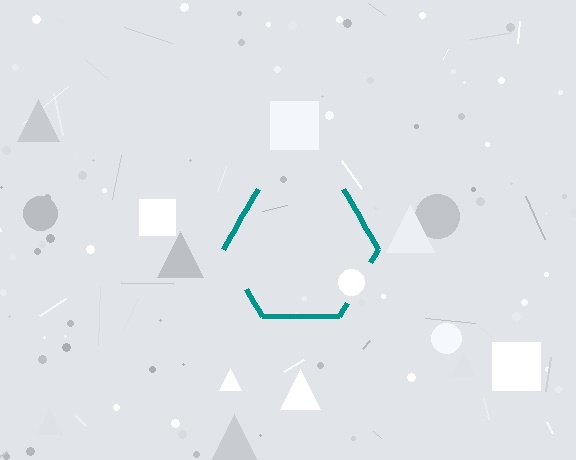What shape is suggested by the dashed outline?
The dashed outline suggests a hexagon.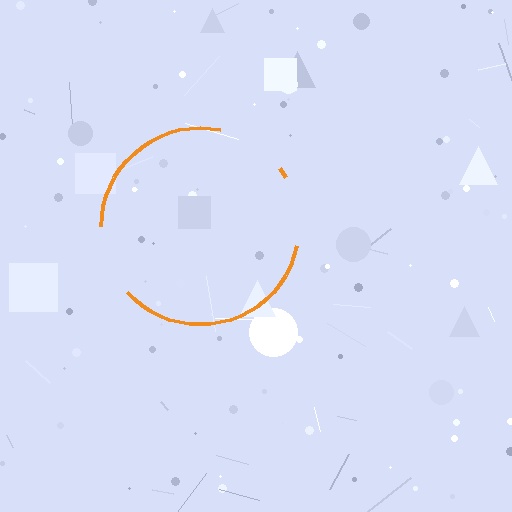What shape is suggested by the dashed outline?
The dashed outline suggests a circle.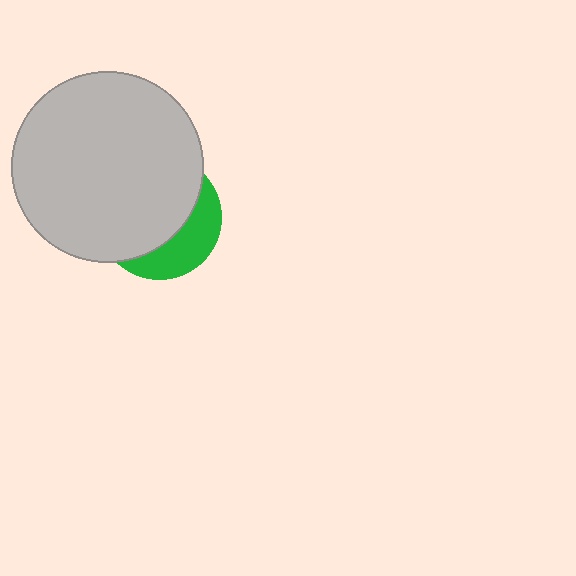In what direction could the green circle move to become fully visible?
The green circle could move toward the lower-right. That would shift it out from behind the light gray circle entirely.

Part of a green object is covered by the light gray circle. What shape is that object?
It is a circle.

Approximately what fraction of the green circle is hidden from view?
Roughly 67% of the green circle is hidden behind the light gray circle.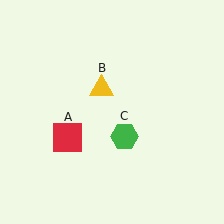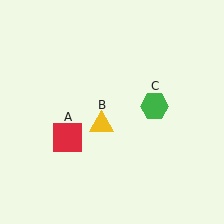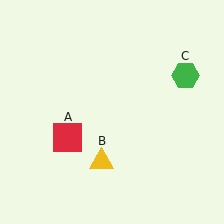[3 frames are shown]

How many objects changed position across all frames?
2 objects changed position: yellow triangle (object B), green hexagon (object C).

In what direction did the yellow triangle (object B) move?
The yellow triangle (object B) moved down.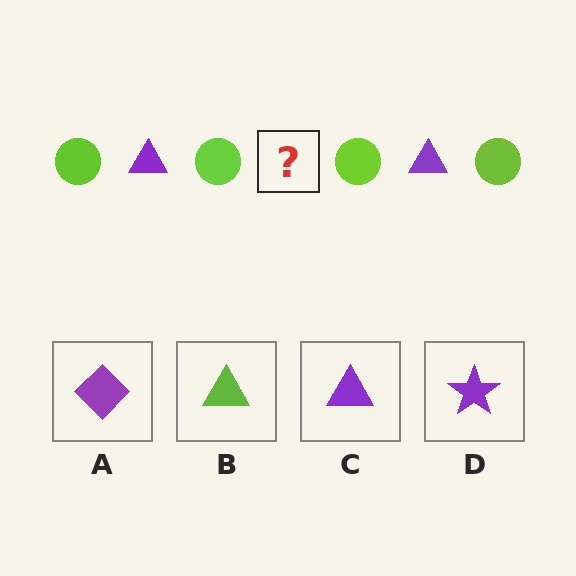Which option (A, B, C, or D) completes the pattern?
C.